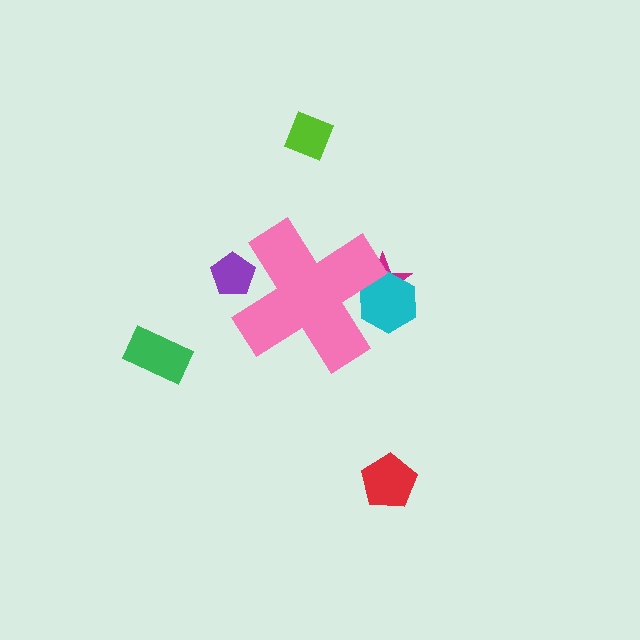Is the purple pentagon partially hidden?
Yes, the purple pentagon is partially hidden behind the pink cross.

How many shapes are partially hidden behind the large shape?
3 shapes are partially hidden.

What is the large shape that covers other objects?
A pink cross.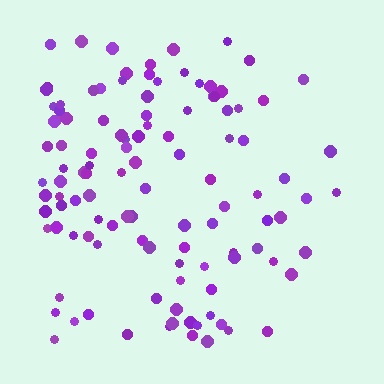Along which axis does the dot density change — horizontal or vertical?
Horizontal.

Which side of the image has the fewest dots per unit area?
The right.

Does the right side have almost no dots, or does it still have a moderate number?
Still a moderate number, just noticeably fewer than the left.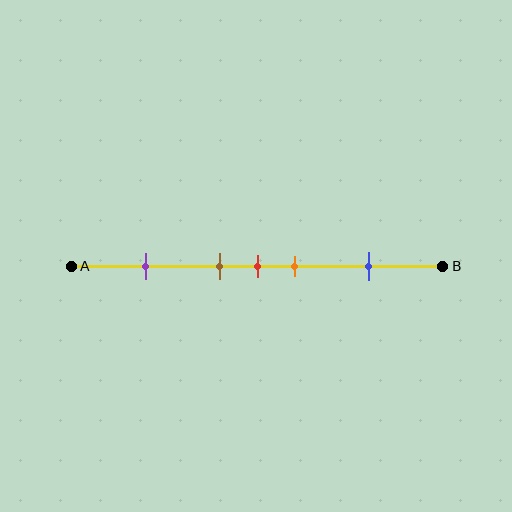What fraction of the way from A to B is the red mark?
The red mark is approximately 50% (0.5) of the way from A to B.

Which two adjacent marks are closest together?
The brown and red marks are the closest adjacent pair.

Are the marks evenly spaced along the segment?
No, the marks are not evenly spaced.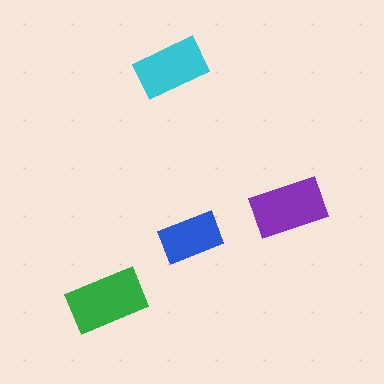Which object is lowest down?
The green rectangle is bottommost.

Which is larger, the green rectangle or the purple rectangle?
The green one.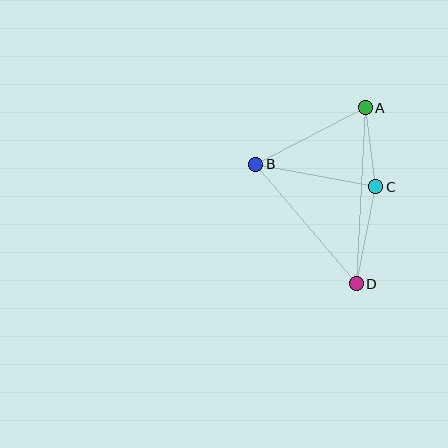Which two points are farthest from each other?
Points A and D are farthest from each other.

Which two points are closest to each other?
Points A and C are closest to each other.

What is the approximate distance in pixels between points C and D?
The distance between C and D is approximately 99 pixels.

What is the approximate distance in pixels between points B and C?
The distance between B and C is approximately 122 pixels.